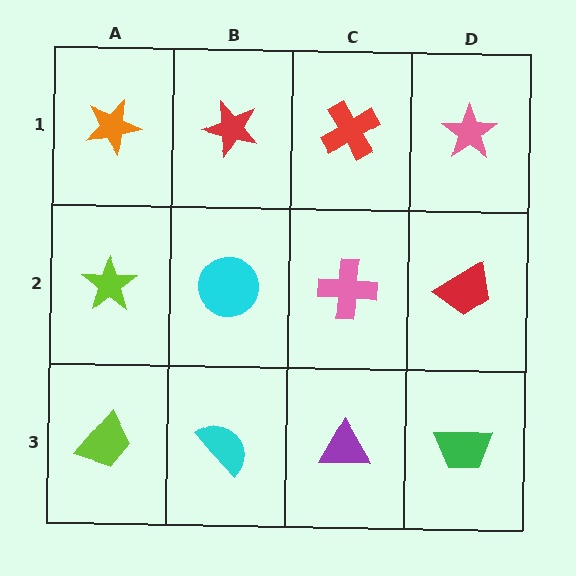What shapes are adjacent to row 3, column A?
A lime star (row 2, column A), a cyan semicircle (row 3, column B).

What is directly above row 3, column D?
A red trapezoid.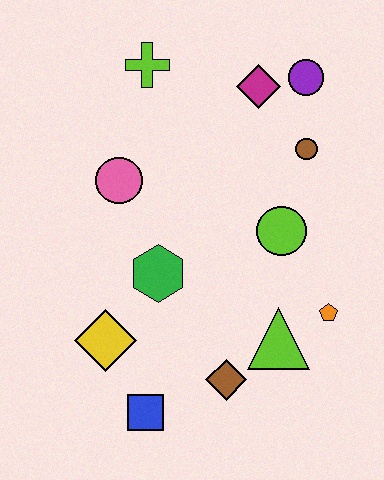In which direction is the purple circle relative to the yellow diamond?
The purple circle is above the yellow diamond.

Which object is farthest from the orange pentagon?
The lime cross is farthest from the orange pentagon.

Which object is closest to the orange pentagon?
The lime triangle is closest to the orange pentagon.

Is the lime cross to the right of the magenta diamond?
No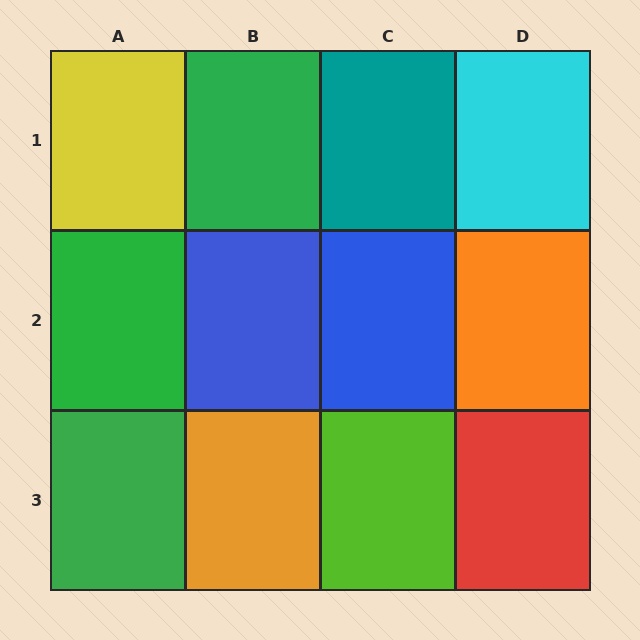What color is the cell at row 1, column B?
Green.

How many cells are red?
1 cell is red.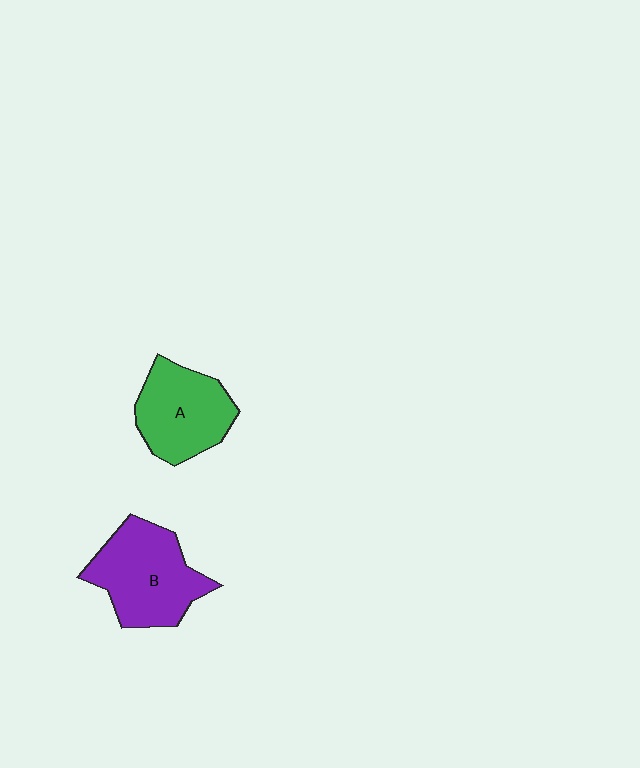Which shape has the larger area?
Shape B (purple).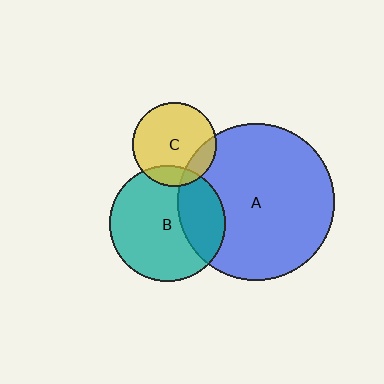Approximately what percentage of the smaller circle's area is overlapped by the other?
Approximately 30%.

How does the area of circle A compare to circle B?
Approximately 1.8 times.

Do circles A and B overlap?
Yes.